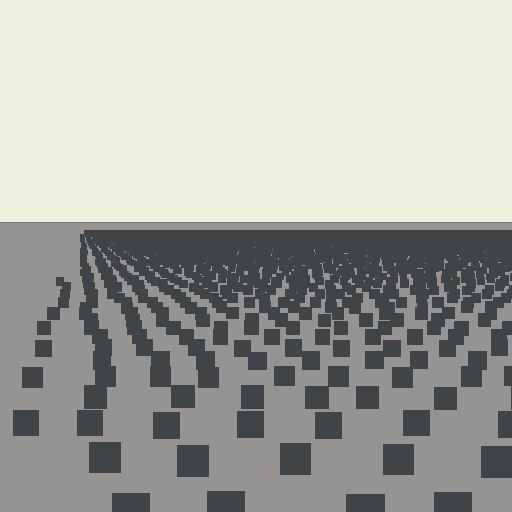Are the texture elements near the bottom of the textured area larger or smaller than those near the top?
Larger. Near the bottom, elements are closer to the viewer and appear at a bigger on-screen size.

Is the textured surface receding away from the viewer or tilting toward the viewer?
The surface is receding away from the viewer. Texture elements get smaller and denser toward the top.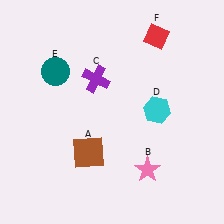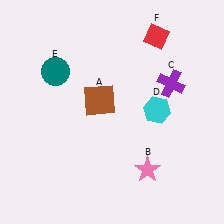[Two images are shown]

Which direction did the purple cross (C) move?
The purple cross (C) moved right.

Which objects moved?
The objects that moved are: the brown square (A), the purple cross (C).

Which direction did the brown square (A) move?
The brown square (A) moved up.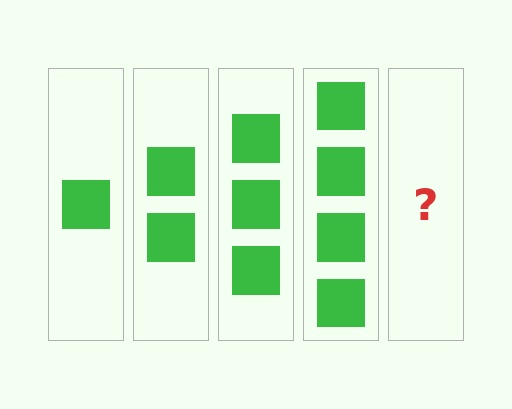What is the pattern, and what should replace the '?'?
The pattern is that each step adds one more square. The '?' should be 5 squares.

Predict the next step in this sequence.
The next step is 5 squares.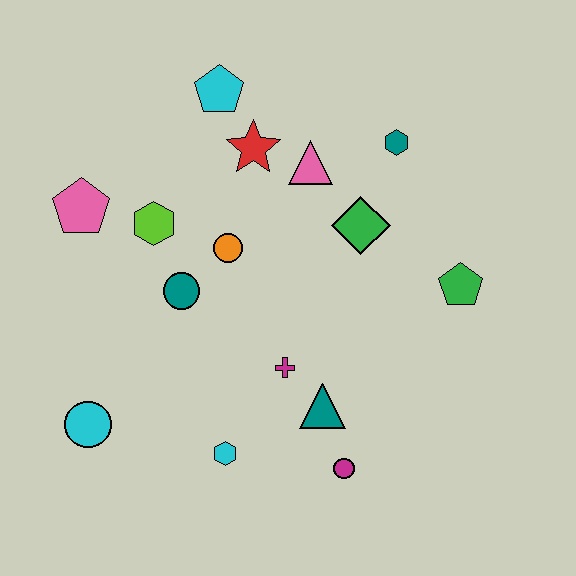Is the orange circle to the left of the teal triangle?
Yes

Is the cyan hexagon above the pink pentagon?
No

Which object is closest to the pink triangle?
The red star is closest to the pink triangle.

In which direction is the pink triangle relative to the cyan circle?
The pink triangle is above the cyan circle.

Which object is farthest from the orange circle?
The magenta circle is farthest from the orange circle.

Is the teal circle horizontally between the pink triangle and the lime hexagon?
Yes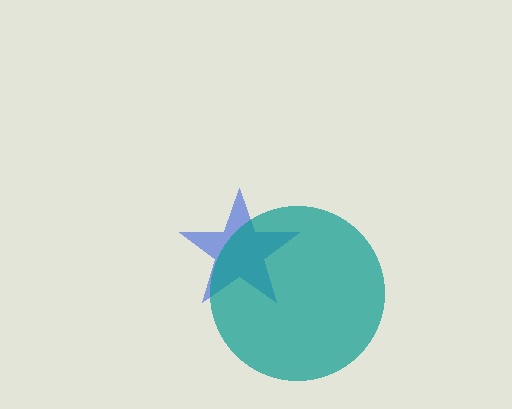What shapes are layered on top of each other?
The layered shapes are: a blue star, a teal circle.